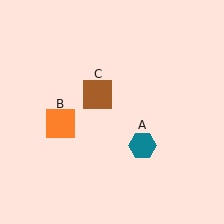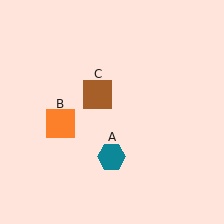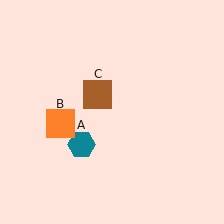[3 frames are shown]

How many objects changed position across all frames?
1 object changed position: teal hexagon (object A).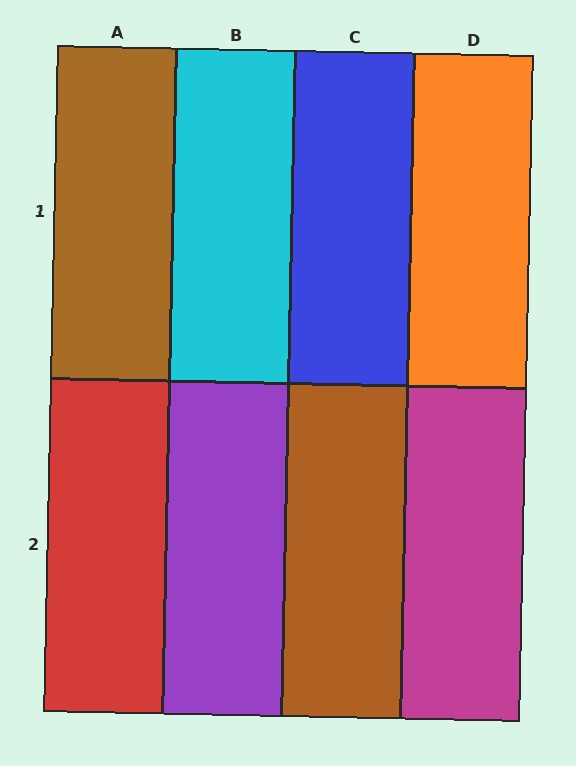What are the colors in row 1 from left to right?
Brown, cyan, blue, orange.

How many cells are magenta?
1 cell is magenta.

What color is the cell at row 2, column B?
Purple.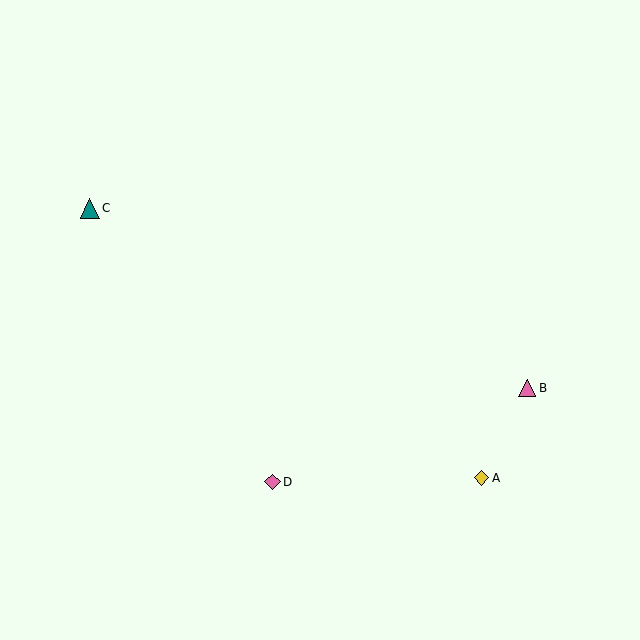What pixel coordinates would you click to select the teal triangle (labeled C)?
Click at (90, 208) to select the teal triangle C.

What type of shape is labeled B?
Shape B is a pink triangle.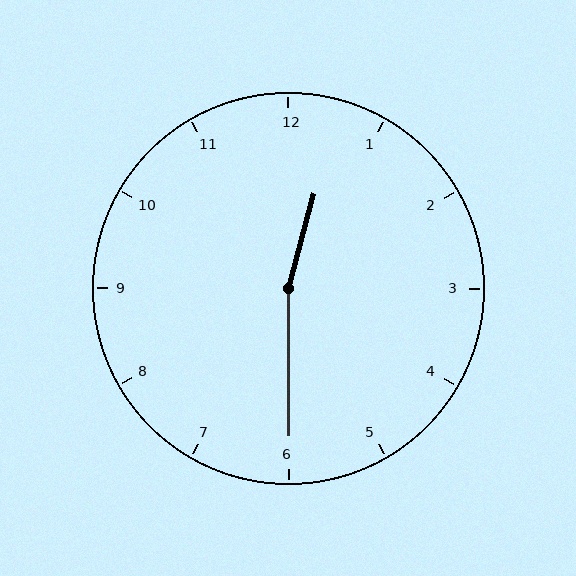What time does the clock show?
12:30.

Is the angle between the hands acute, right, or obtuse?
It is obtuse.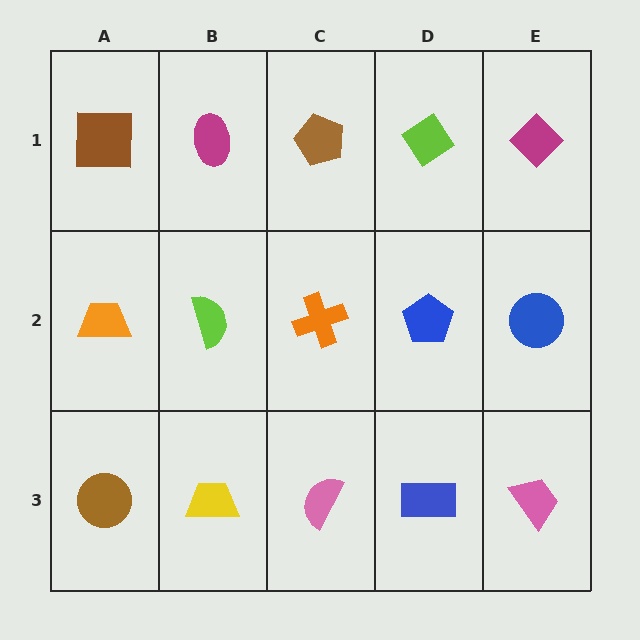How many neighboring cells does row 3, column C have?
3.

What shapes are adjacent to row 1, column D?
A blue pentagon (row 2, column D), a brown pentagon (row 1, column C), a magenta diamond (row 1, column E).